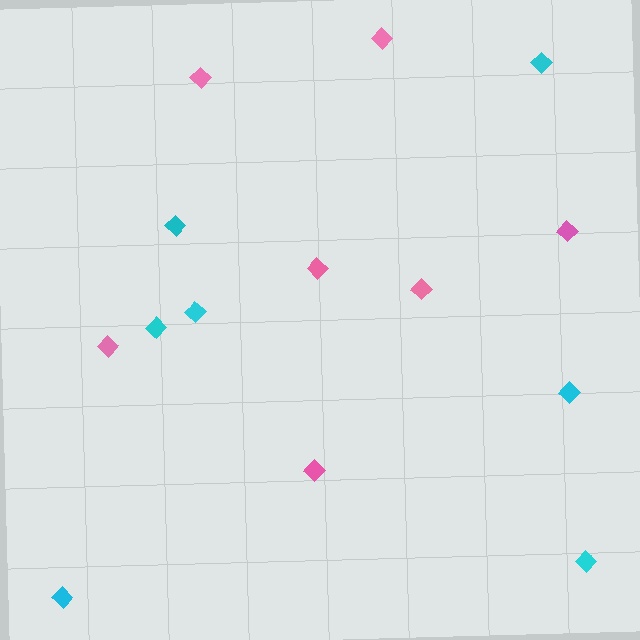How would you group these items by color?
There are 2 groups: one group of pink diamonds (7) and one group of cyan diamonds (7).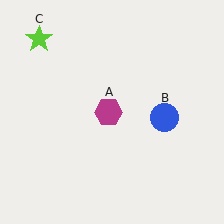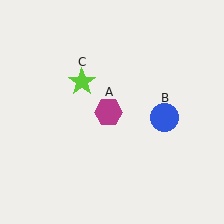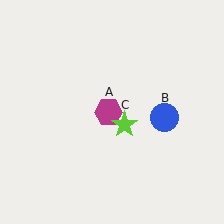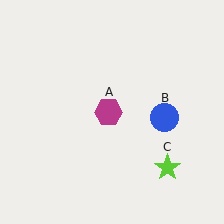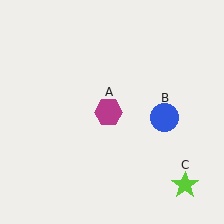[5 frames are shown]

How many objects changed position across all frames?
1 object changed position: lime star (object C).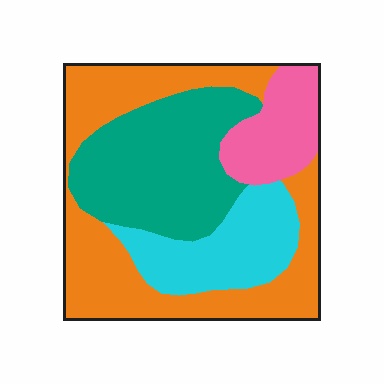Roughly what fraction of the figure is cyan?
Cyan takes up between a sixth and a third of the figure.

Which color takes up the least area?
Pink, at roughly 15%.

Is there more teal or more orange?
Orange.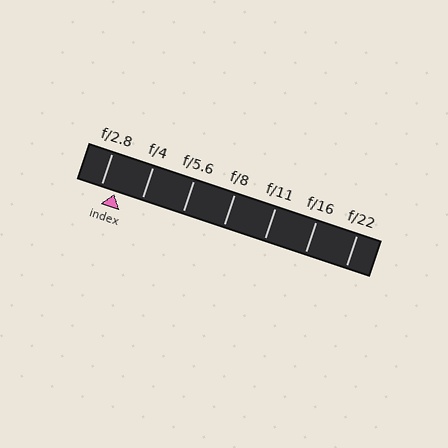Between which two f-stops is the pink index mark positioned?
The index mark is between f/2.8 and f/4.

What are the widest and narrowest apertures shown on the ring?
The widest aperture shown is f/2.8 and the narrowest is f/22.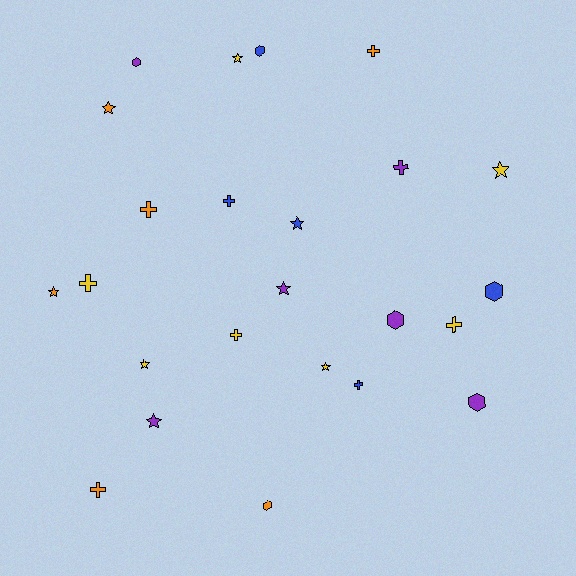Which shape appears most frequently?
Star, with 9 objects.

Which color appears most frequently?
Yellow, with 7 objects.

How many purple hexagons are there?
There are 3 purple hexagons.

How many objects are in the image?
There are 24 objects.